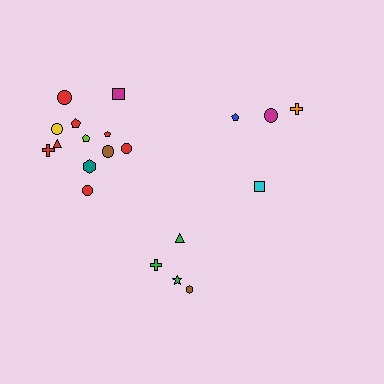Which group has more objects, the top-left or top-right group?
The top-left group.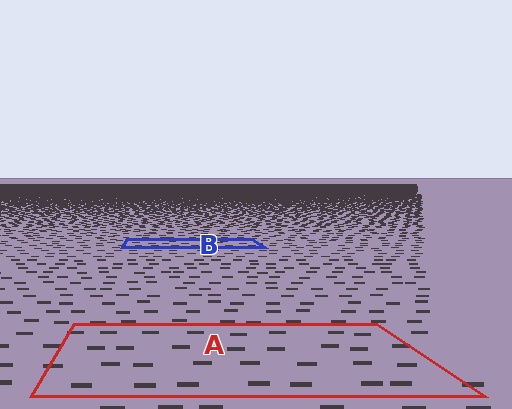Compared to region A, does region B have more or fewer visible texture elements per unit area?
Region B has more texture elements per unit area — they are packed more densely because it is farther away.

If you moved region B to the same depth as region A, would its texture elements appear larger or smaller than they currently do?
They would appear larger. At a closer depth, the same texture elements are projected at a bigger on-screen size.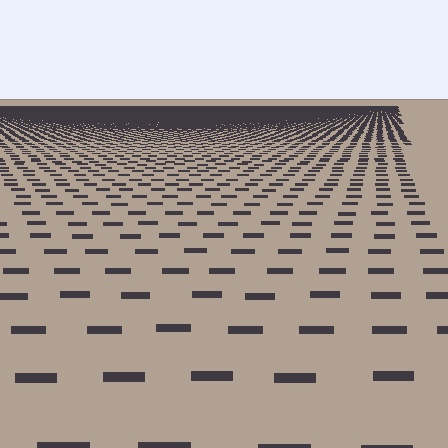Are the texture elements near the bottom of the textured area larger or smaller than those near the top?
Larger. Near the bottom, elements are closer to the viewer and appear at a bigger on-screen size.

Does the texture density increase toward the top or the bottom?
Density increases toward the top.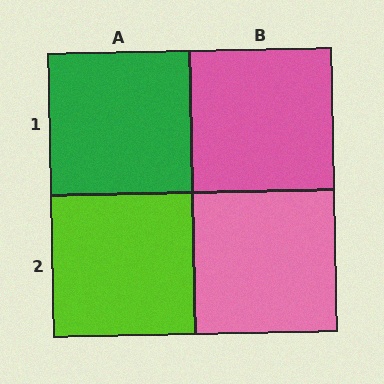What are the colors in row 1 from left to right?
Green, pink.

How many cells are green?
1 cell is green.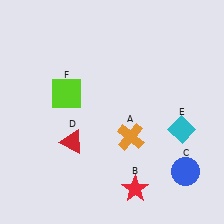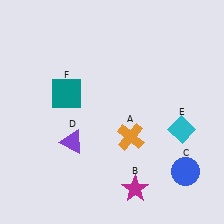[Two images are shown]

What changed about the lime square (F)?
In Image 1, F is lime. In Image 2, it changed to teal.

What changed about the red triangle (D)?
In Image 1, D is red. In Image 2, it changed to purple.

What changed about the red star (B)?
In Image 1, B is red. In Image 2, it changed to magenta.